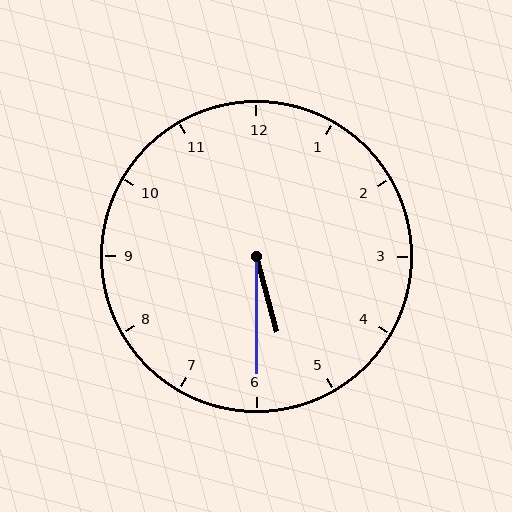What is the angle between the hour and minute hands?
Approximately 15 degrees.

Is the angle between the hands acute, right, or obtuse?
It is acute.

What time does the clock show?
5:30.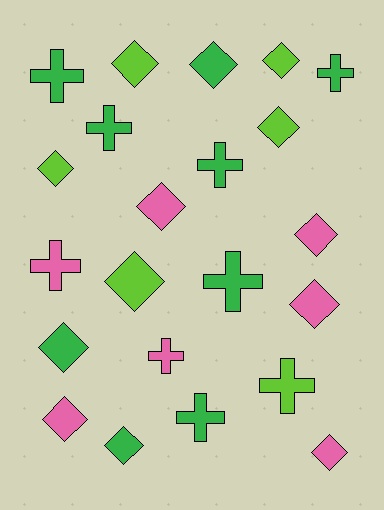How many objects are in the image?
There are 22 objects.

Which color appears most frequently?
Green, with 9 objects.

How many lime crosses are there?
There is 1 lime cross.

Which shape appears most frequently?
Diamond, with 13 objects.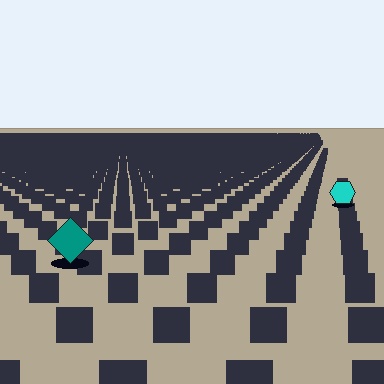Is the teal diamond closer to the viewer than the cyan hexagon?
Yes. The teal diamond is closer — you can tell from the texture gradient: the ground texture is coarser near it.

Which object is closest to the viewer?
The teal diamond is closest. The texture marks near it are larger and more spread out.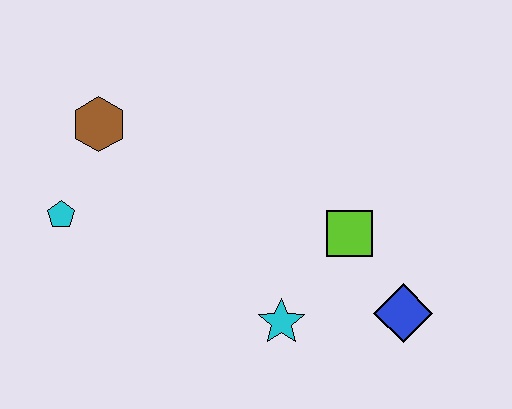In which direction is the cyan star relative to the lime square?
The cyan star is below the lime square.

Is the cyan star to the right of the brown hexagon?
Yes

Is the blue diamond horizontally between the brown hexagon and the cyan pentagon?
No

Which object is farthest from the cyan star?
The brown hexagon is farthest from the cyan star.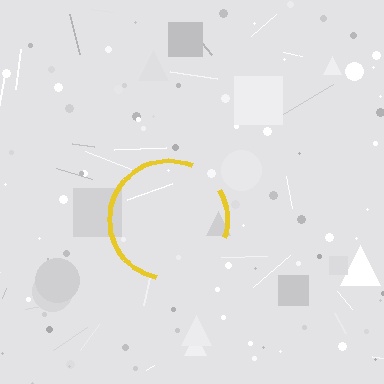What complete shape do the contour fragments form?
The contour fragments form a circle.